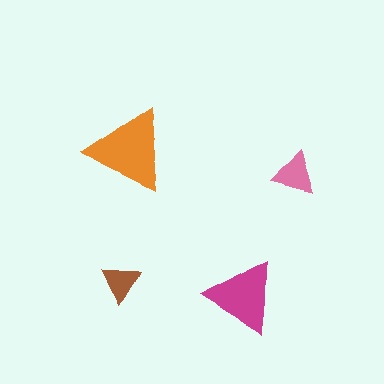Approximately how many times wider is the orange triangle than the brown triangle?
About 2 times wider.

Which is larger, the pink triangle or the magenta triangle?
The magenta one.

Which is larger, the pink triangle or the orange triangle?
The orange one.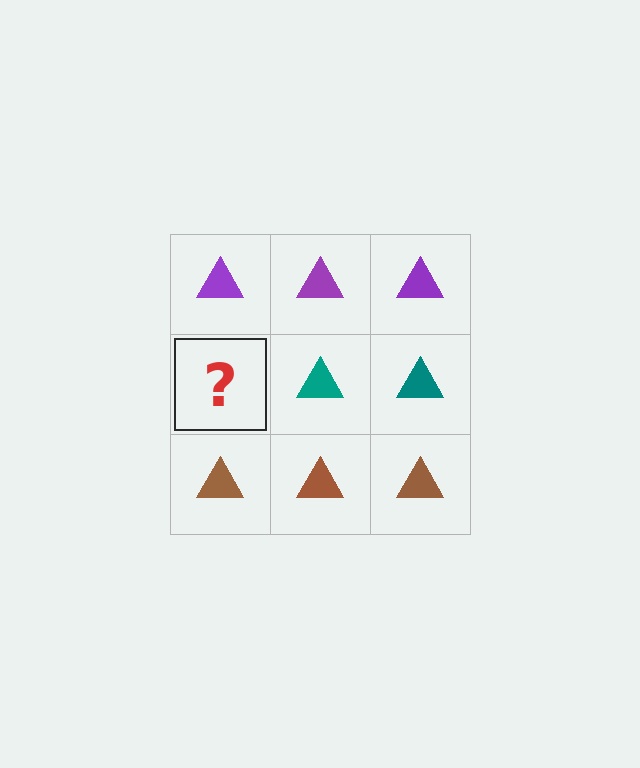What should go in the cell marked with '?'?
The missing cell should contain a teal triangle.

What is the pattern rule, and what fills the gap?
The rule is that each row has a consistent color. The gap should be filled with a teal triangle.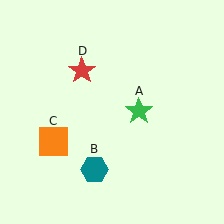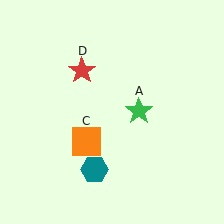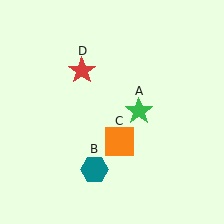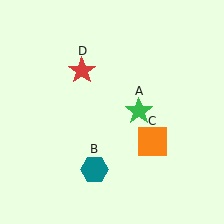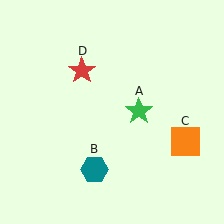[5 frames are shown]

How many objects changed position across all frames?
1 object changed position: orange square (object C).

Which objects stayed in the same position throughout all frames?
Green star (object A) and teal hexagon (object B) and red star (object D) remained stationary.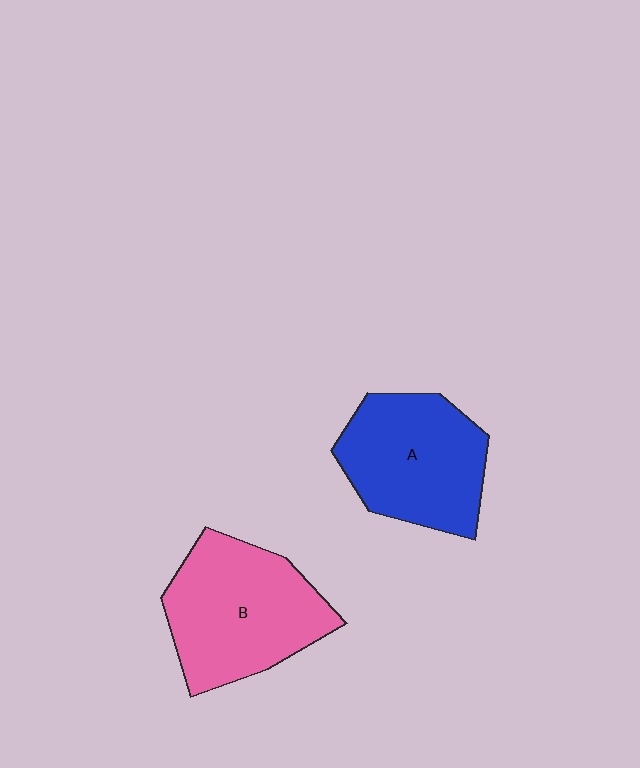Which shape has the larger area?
Shape B (pink).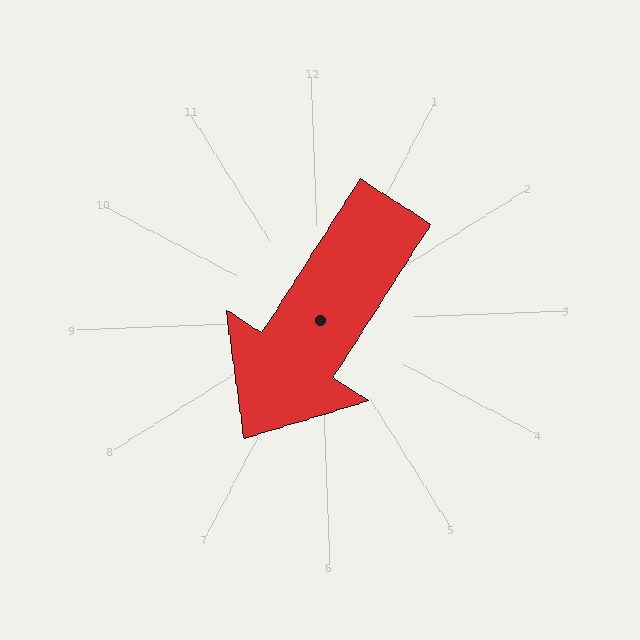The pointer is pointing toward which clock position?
Roughly 7 o'clock.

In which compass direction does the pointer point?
Southwest.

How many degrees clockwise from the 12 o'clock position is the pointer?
Approximately 215 degrees.